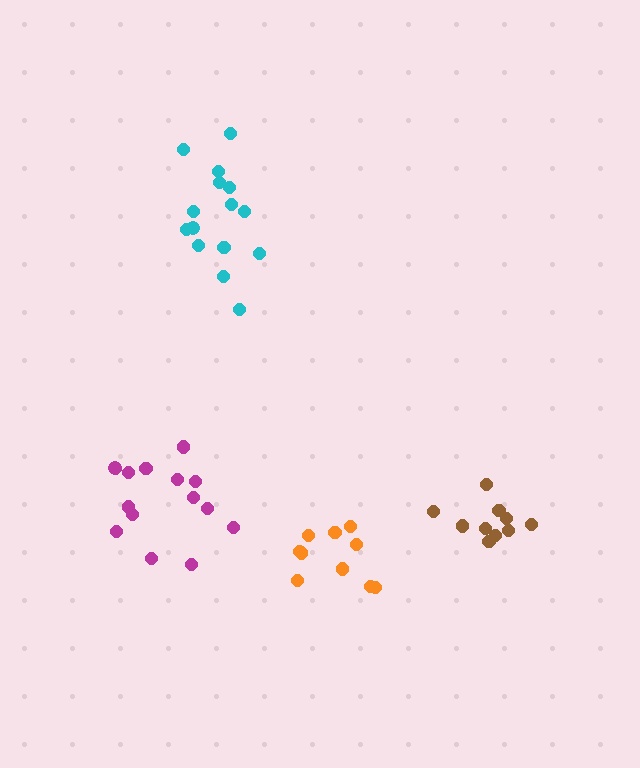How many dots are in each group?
Group 1: 15 dots, Group 2: 10 dots, Group 3: 15 dots, Group 4: 10 dots (50 total).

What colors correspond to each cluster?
The clusters are colored: cyan, orange, magenta, brown.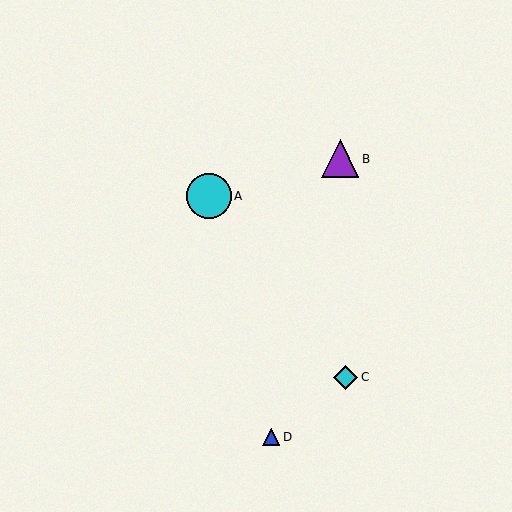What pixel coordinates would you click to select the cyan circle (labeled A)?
Click at (209, 196) to select the cyan circle A.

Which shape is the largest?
The cyan circle (labeled A) is the largest.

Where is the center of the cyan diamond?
The center of the cyan diamond is at (346, 377).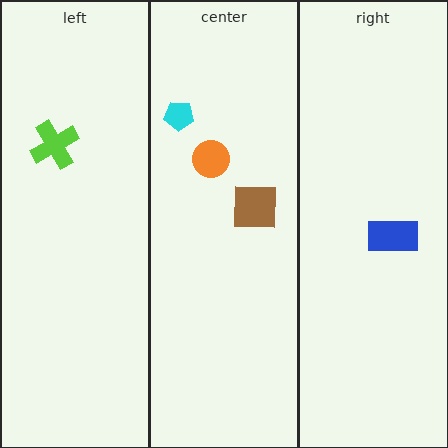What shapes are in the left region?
The lime cross.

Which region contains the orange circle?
The center region.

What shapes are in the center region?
The orange circle, the cyan pentagon, the brown square.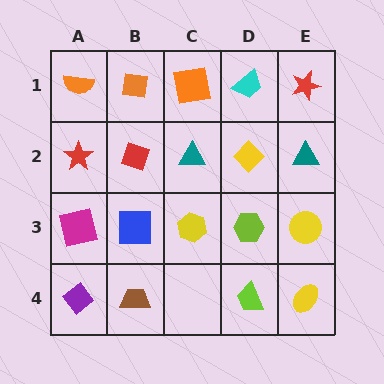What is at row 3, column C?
A yellow hexagon.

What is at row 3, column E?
A yellow circle.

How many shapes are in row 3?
5 shapes.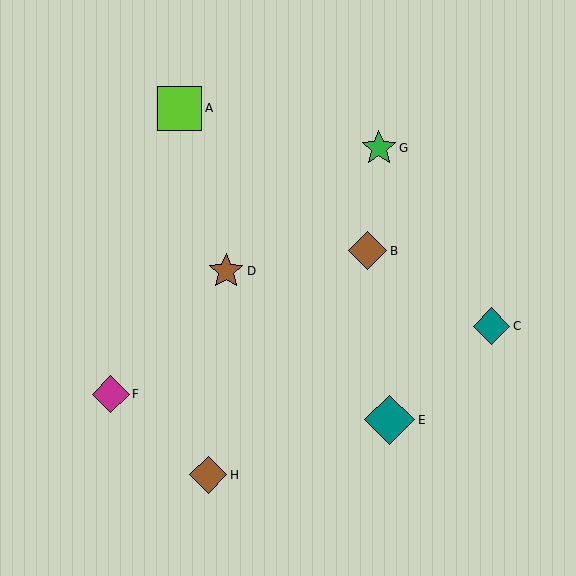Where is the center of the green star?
The center of the green star is at (379, 148).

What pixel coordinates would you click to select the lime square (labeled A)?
Click at (179, 108) to select the lime square A.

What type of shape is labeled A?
Shape A is a lime square.